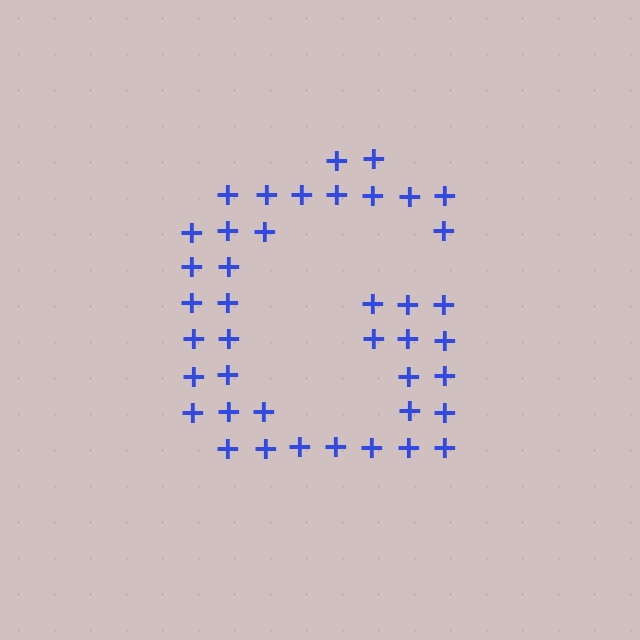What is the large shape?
The large shape is the letter G.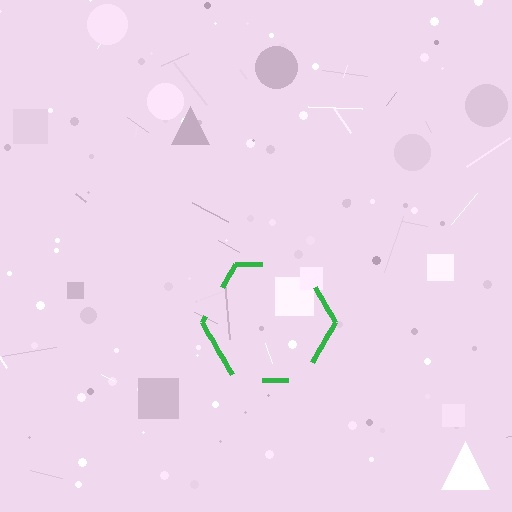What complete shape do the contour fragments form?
The contour fragments form a hexagon.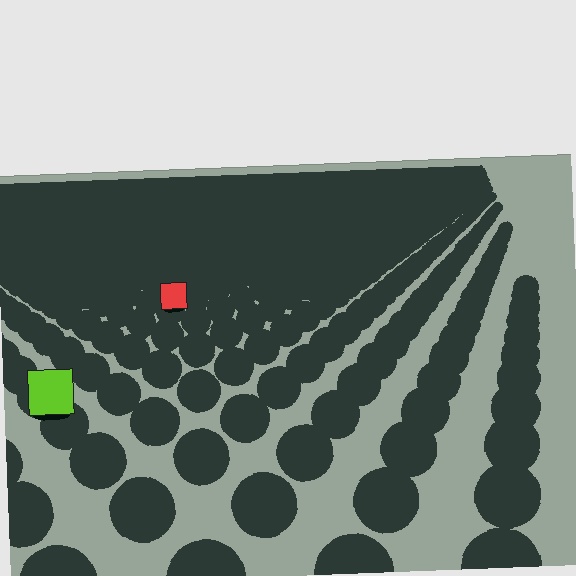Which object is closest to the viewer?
The lime square is closest. The texture marks near it are larger and more spread out.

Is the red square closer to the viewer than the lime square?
No. The lime square is closer — you can tell from the texture gradient: the ground texture is coarser near it.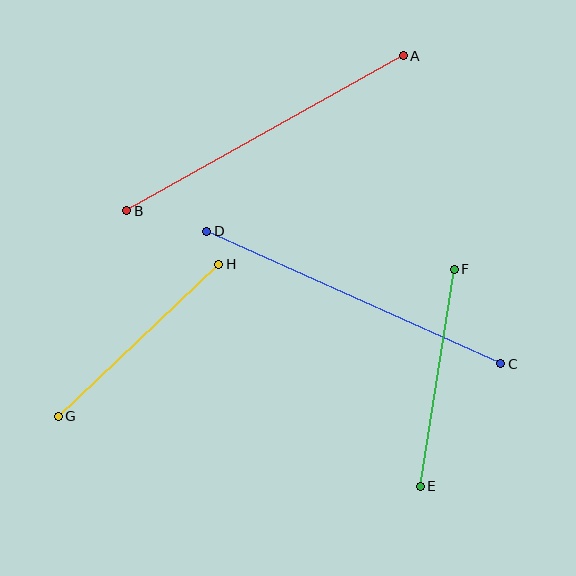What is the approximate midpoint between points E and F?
The midpoint is at approximately (437, 378) pixels.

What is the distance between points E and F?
The distance is approximately 219 pixels.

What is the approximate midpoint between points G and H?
The midpoint is at approximately (138, 340) pixels.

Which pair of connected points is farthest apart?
Points C and D are farthest apart.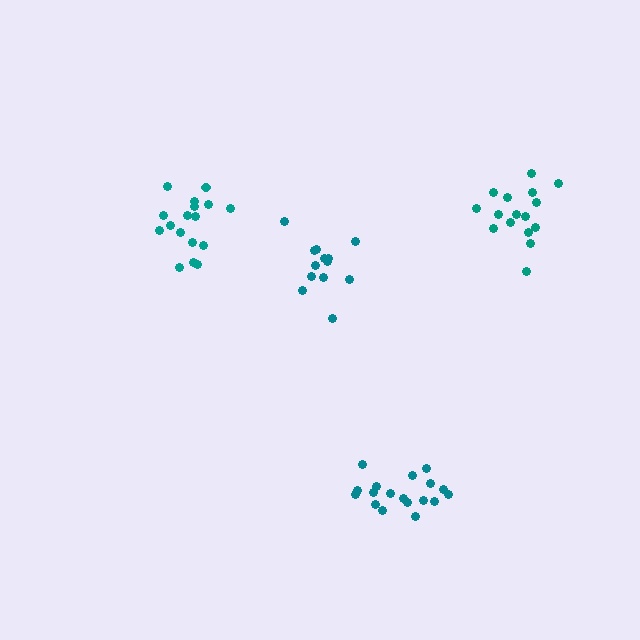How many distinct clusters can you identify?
There are 4 distinct clusters.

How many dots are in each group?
Group 1: 13 dots, Group 2: 16 dots, Group 3: 17 dots, Group 4: 18 dots (64 total).